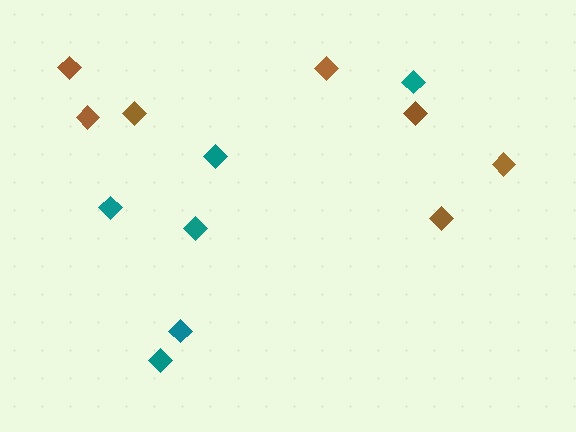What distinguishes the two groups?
There are 2 groups: one group of brown diamonds (7) and one group of teal diamonds (6).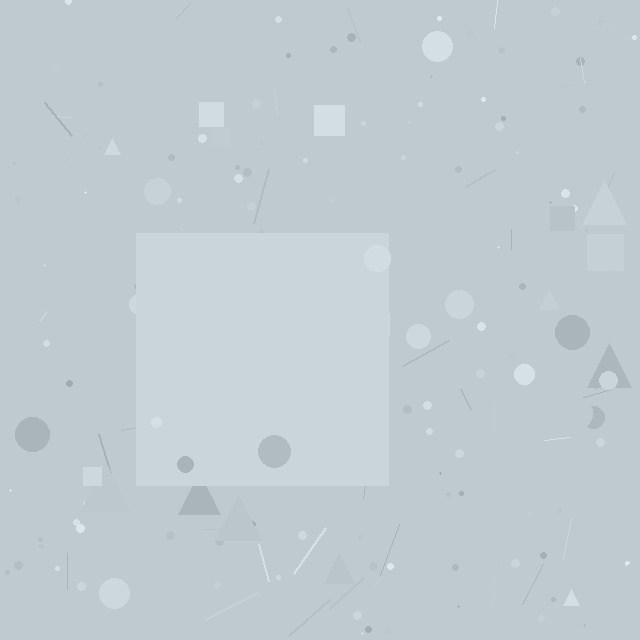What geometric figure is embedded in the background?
A square is embedded in the background.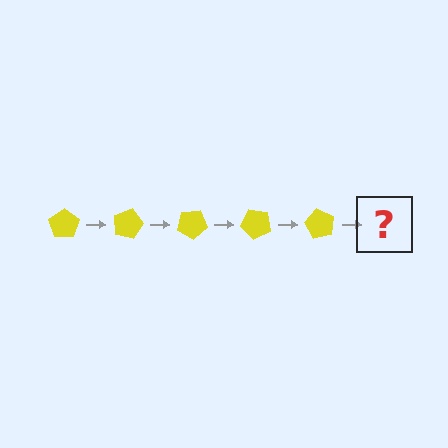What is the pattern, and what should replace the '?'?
The pattern is that the pentagon rotates 15 degrees each step. The '?' should be a yellow pentagon rotated 75 degrees.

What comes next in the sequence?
The next element should be a yellow pentagon rotated 75 degrees.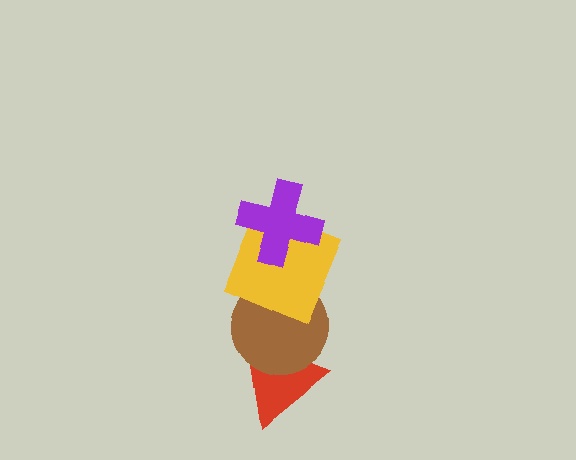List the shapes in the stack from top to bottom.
From top to bottom: the purple cross, the yellow square, the brown circle, the red triangle.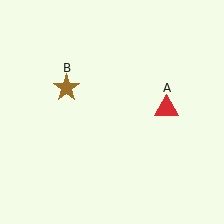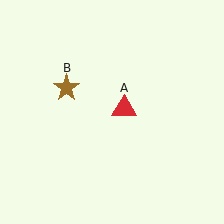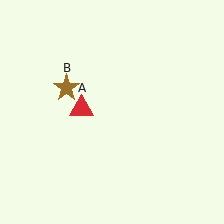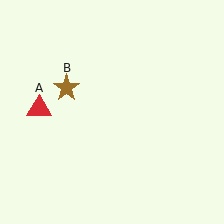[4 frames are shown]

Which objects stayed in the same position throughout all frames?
Brown star (object B) remained stationary.